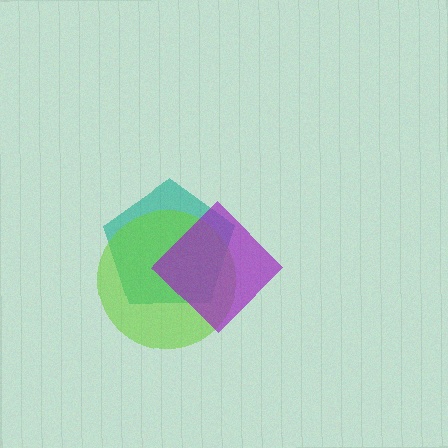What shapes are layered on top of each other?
The layered shapes are: a teal pentagon, a lime circle, a purple diamond.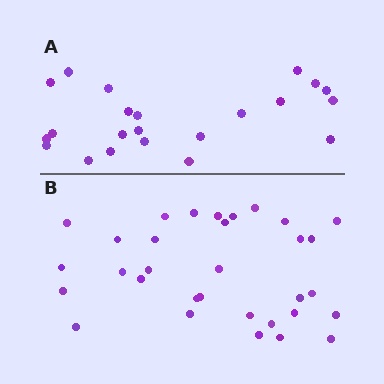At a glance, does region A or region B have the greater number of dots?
Region B (the bottom region) has more dots.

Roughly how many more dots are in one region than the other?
Region B has roughly 10 or so more dots than region A.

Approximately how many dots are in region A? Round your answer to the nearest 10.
About 20 dots. (The exact count is 22, which rounds to 20.)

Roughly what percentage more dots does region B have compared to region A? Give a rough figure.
About 45% more.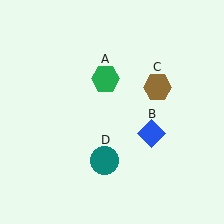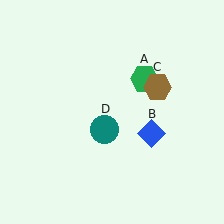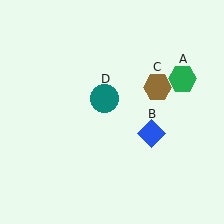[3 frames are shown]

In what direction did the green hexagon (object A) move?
The green hexagon (object A) moved right.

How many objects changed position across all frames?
2 objects changed position: green hexagon (object A), teal circle (object D).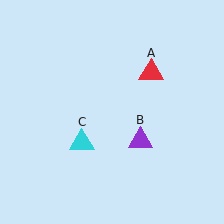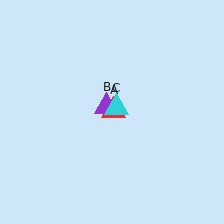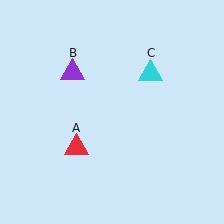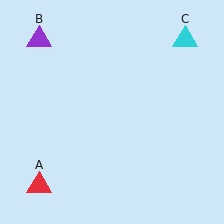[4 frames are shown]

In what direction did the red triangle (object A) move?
The red triangle (object A) moved down and to the left.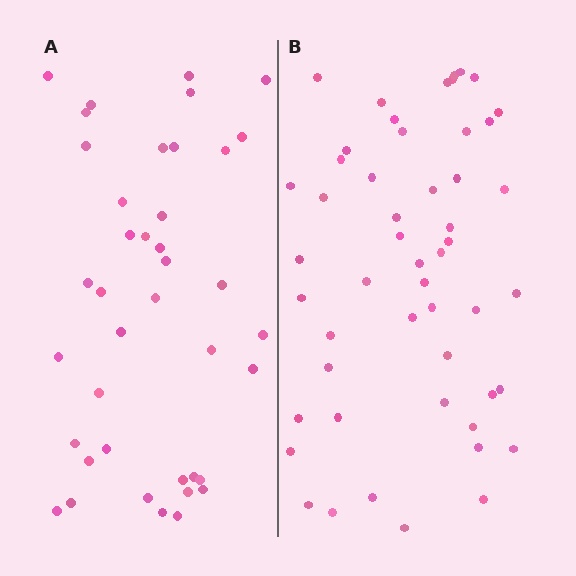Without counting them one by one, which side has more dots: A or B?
Region B (the right region) has more dots.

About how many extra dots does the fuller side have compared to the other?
Region B has roughly 12 or so more dots than region A.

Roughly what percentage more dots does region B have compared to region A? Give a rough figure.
About 30% more.